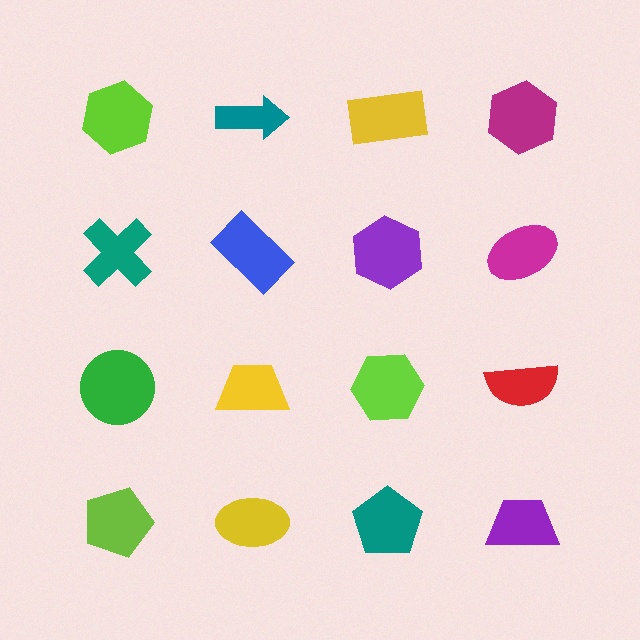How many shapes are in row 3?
4 shapes.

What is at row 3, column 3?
A lime hexagon.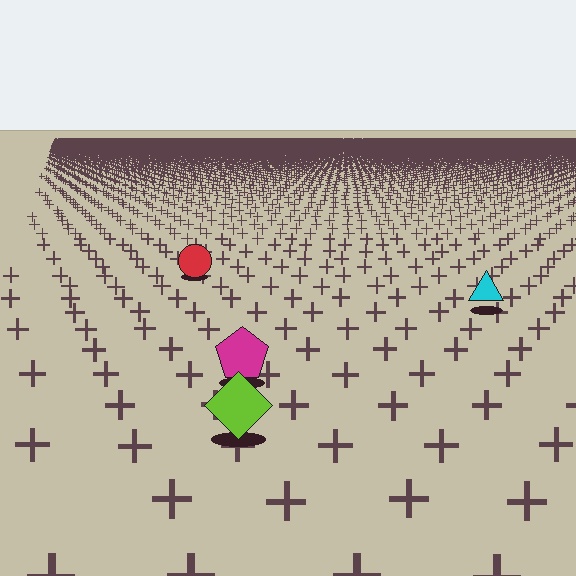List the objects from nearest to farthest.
From nearest to farthest: the lime diamond, the magenta pentagon, the cyan triangle, the red circle.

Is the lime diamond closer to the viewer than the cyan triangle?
Yes. The lime diamond is closer — you can tell from the texture gradient: the ground texture is coarser near it.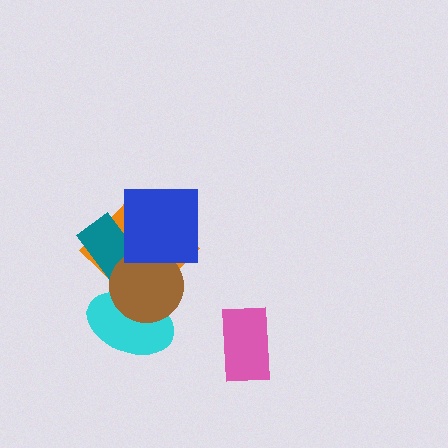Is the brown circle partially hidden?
Yes, it is partially covered by another shape.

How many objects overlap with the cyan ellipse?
2 objects overlap with the cyan ellipse.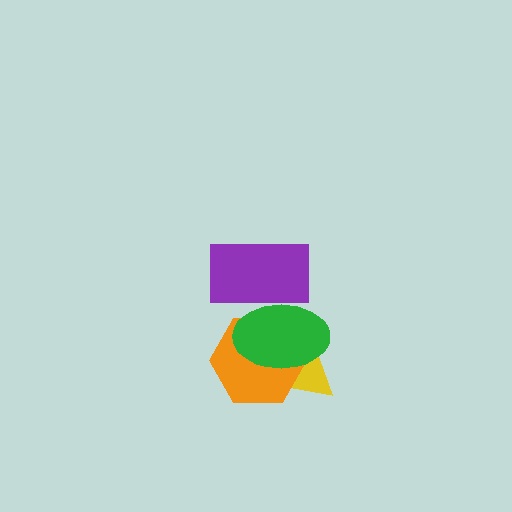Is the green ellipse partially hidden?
No, no other shape covers it.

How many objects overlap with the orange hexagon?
3 objects overlap with the orange hexagon.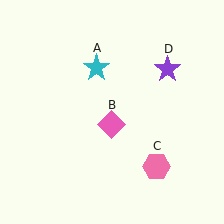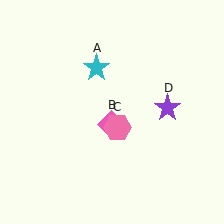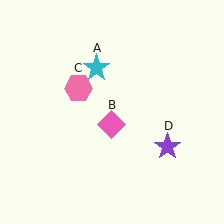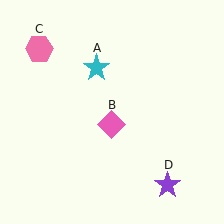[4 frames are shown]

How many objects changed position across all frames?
2 objects changed position: pink hexagon (object C), purple star (object D).